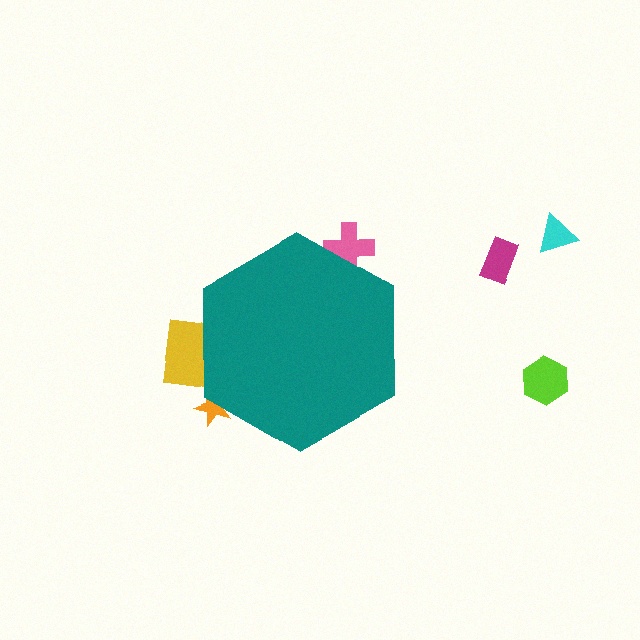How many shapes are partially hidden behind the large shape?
3 shapes are partially hidden.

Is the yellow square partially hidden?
Yes, the yellow square is partially hidden behind the teal hexagon.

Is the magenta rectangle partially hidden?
No, the magenta rectangle is fully visible.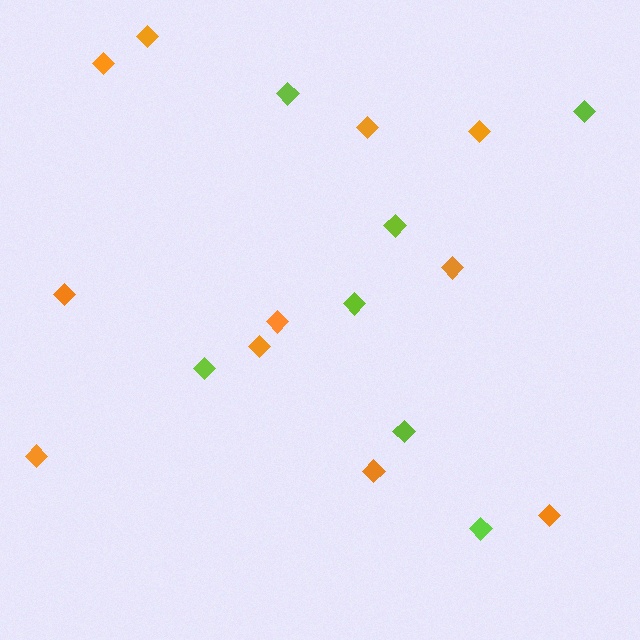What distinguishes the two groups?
There are 2 groups: one group of orange diamonds (11) and one group of lime diamonds (7).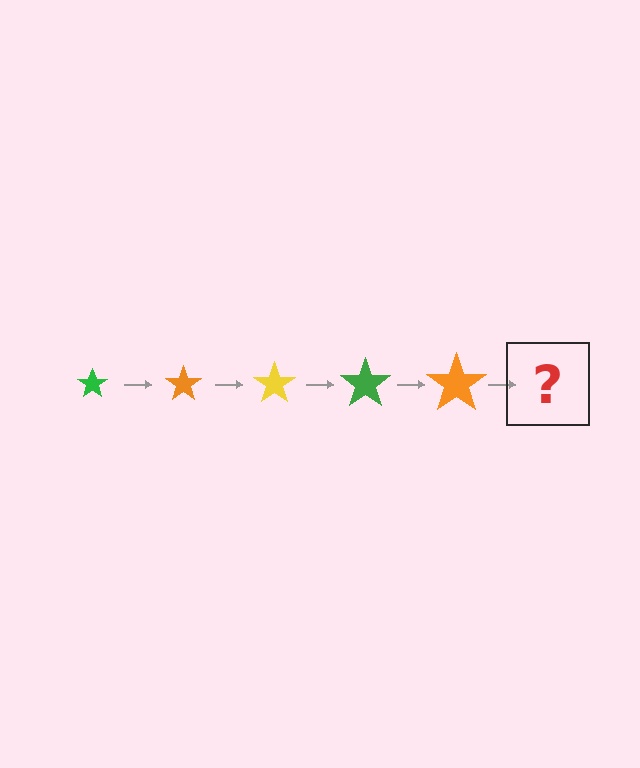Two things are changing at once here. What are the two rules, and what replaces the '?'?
The two rules are that the star grows larger each step and the color cycles through green, orange, and yellow. The '?' should be a yellow star, larger than the previous one.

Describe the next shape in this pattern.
It should be a yellow star, larger than the previous one.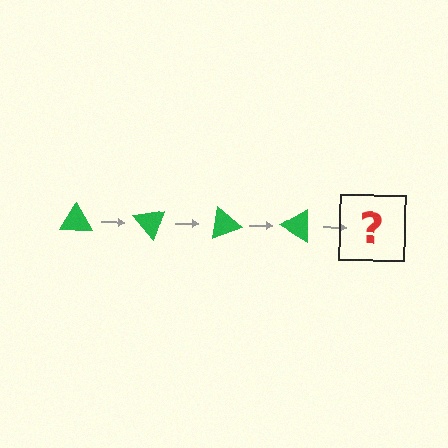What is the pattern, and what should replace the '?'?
The pattern is that the triangle rotates 50 degrees each step. The '?' should be a green triangle rotated 200 degrees.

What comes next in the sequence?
The next element should be a green triangle rotated 200 degrees.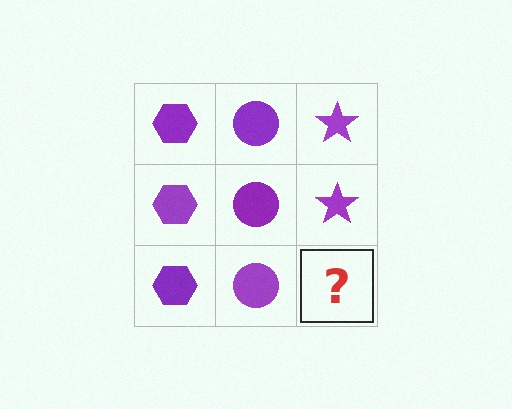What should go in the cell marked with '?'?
The missing cell should contain a purple star.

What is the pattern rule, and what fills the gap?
The rule is that each column has a consistent shape. The gap should be filled with a purple star.